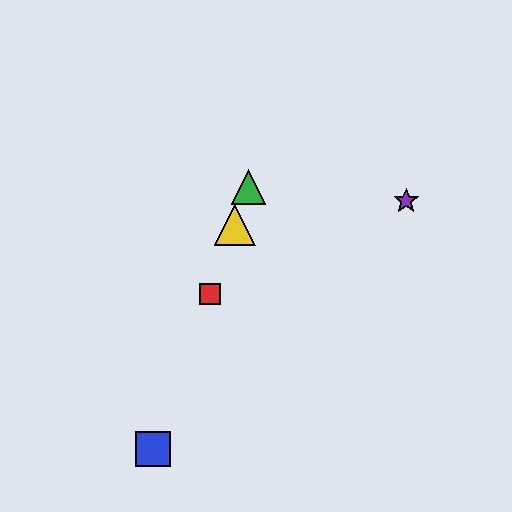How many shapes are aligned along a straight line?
4 shapes (the red square, the blue square, the green triangle, the yellow triangle) are aligned along a straight line.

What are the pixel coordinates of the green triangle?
The green triangle is at (249, 187).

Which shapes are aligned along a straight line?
The red square, the blue square, the green triangle, the yellow triangle are aligned along a straight line.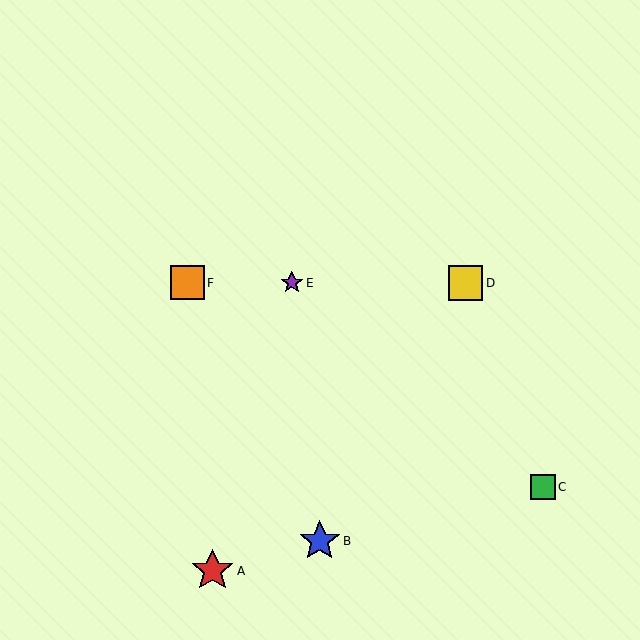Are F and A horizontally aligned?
No, F is at y≈283 and A is at y≈571.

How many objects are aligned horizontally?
3 objects (D, E, F) are aligned horizontally.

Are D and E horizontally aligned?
Yes, both are at y≈283.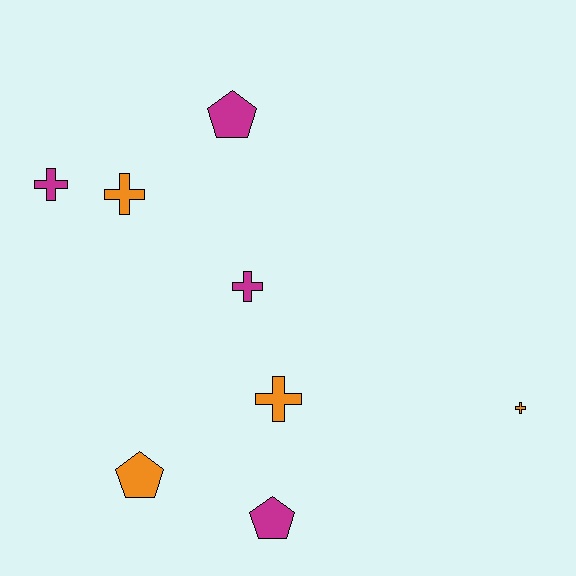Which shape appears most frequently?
Cross, with 5 objects.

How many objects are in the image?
There are 8 objects.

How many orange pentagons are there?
There is 1 orange pentagon.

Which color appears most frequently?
Magenta, with 4 objects.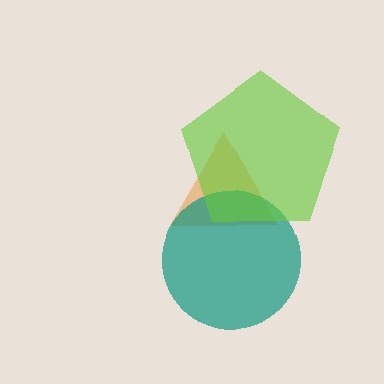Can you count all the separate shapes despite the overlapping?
Yes, there are 3 separate shapes.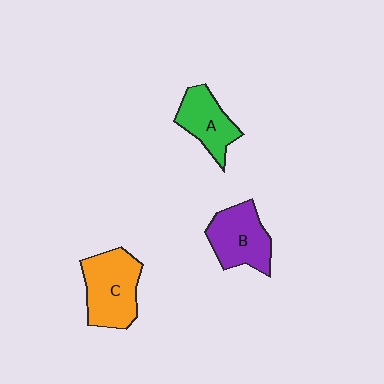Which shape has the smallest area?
Shape A (green).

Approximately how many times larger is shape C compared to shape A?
Approximately 1.4 times.